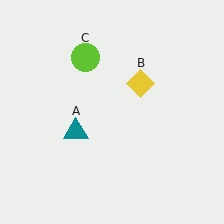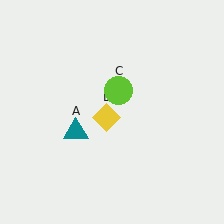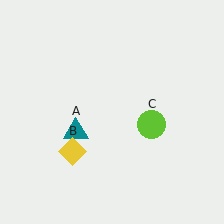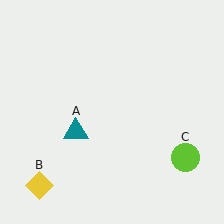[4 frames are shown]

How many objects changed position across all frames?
2 objects changed position: yellow diamond (object B), lime circle (object C).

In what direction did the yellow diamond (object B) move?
The yellow diamond (object B) moved down and to the left.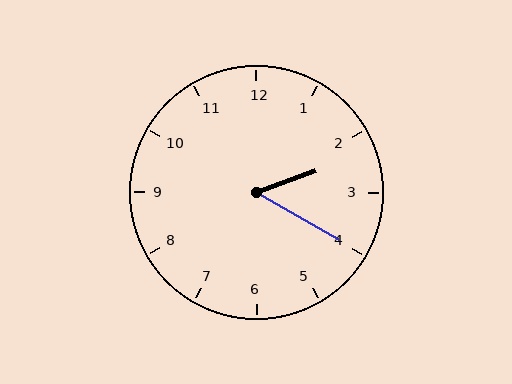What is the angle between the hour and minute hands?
Approximately 50 degrees.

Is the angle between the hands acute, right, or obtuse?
It is acute.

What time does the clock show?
2:20.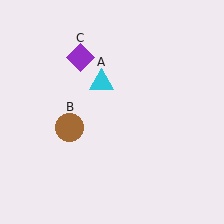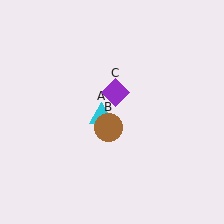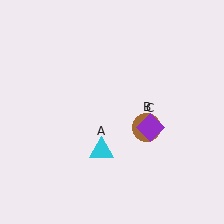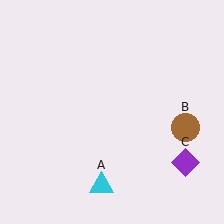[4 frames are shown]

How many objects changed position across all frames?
3 objects changed position: cyan triangle (object A), brown circle (object B), purple diamond (object C).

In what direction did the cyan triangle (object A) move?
The cyan triangle (object A) moved down.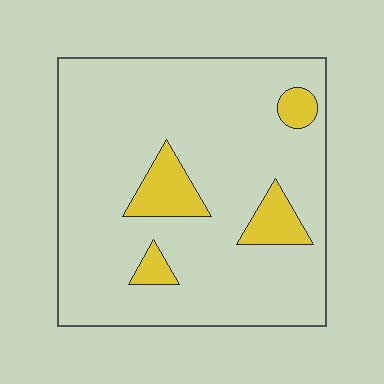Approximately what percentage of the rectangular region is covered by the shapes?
Approximately 10%.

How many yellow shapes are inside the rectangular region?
4.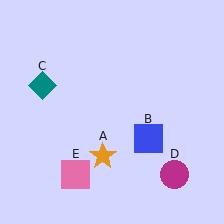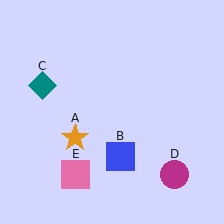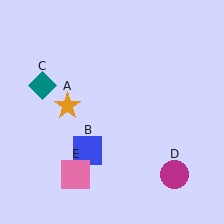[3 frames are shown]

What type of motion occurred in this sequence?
The orange star (object A), blue square (object B) rotated clockwise around the center of the scene.